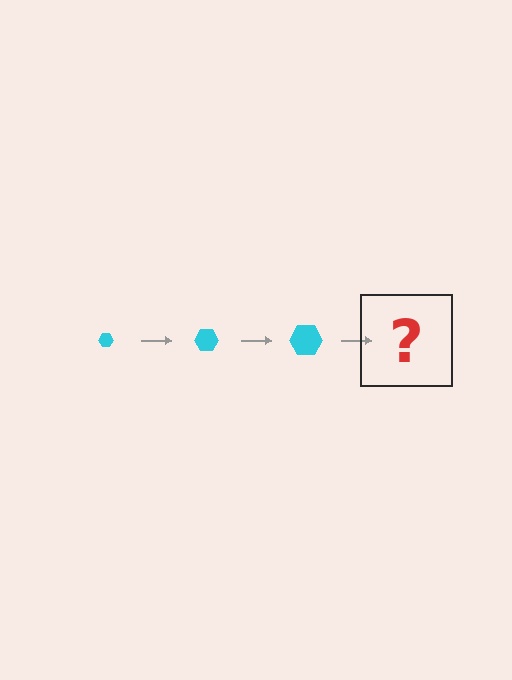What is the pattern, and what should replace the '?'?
The pattern is that the hexagon gets progressively larger each step. The '?' should be a cyan hexagon, larger than the previous one.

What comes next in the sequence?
The next element should be a cyan hexagon, larger than the previous one.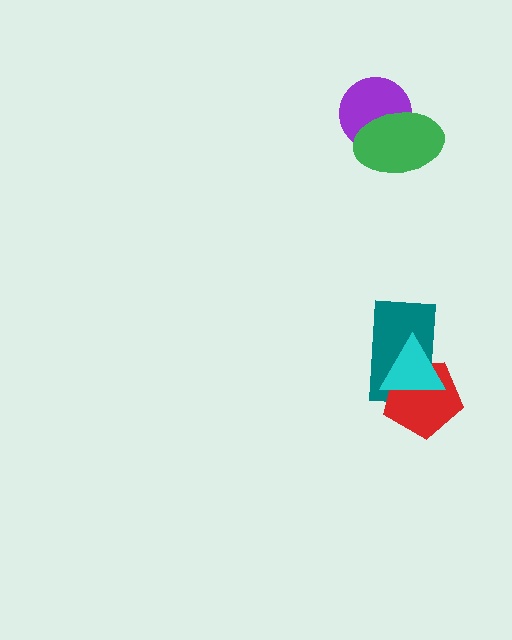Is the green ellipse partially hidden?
No, no other shape covers it.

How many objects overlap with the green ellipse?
1 object overlaps with the green ellipse.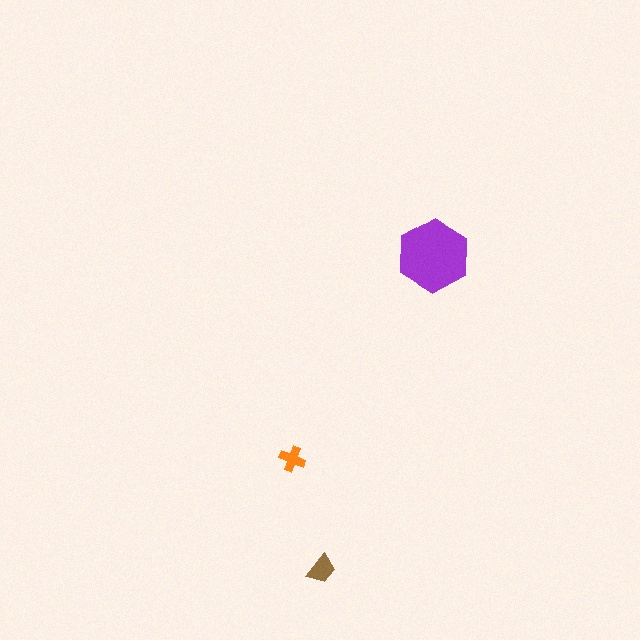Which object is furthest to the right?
The purple hexagon is rightmost.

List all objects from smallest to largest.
The orange cross, the brown trapezoid, the purple hexagon.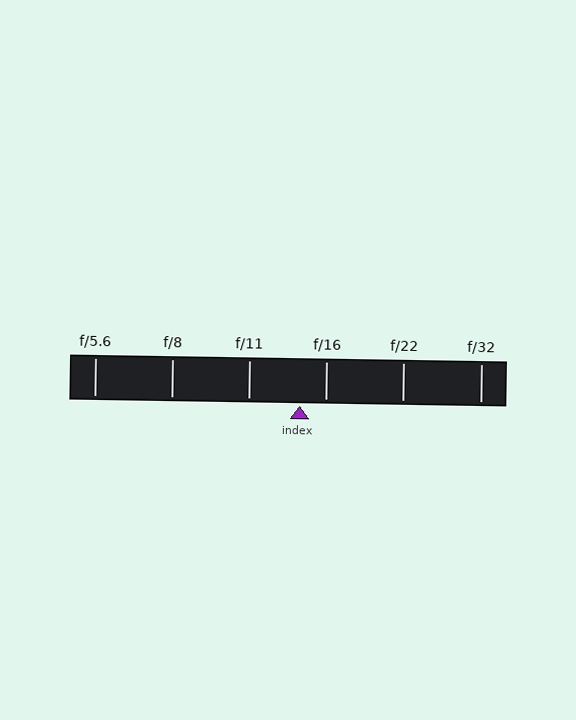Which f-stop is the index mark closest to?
The index mark is closest to f/16.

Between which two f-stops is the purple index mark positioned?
The index mark is between f/11 and f/16.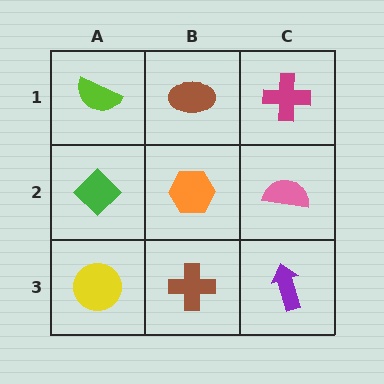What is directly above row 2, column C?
A magenta cross.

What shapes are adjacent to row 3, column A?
A green diamond (row 2, column A), a brown cross (row 3, column B).